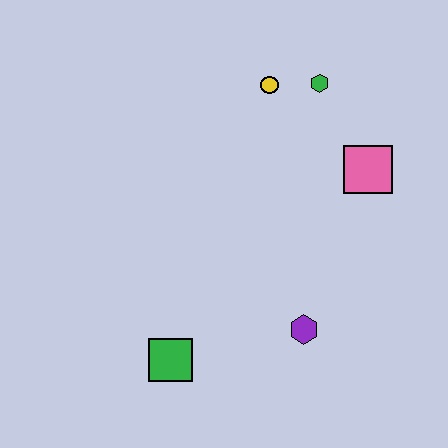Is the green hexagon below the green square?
No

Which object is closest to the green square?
The purple hexagon is closest to the green square.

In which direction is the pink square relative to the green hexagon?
The pink square is below the green hexagon.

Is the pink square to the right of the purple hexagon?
Yes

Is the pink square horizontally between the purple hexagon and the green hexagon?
No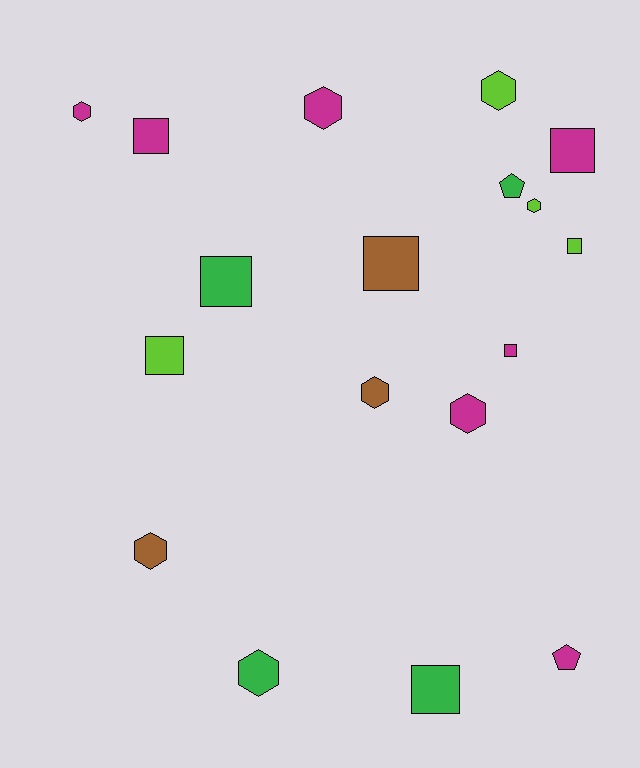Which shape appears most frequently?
Hexagon, with 8 objects.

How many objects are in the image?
There are 18 objects.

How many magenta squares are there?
There are 3 magenta squares.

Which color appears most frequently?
Magenta, with 7 objects.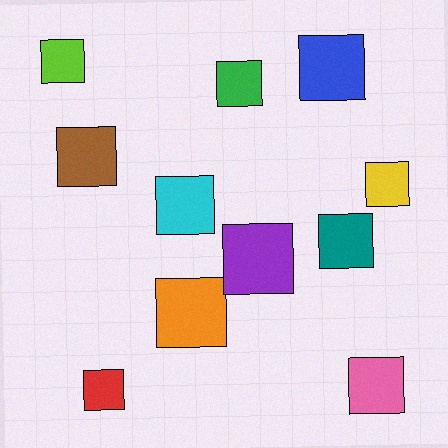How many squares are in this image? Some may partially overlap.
There are 11 squares.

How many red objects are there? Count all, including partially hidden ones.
There is 1 red object.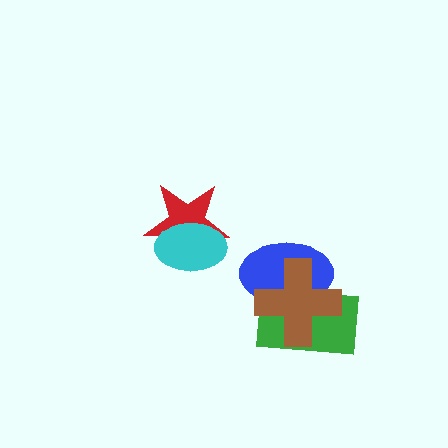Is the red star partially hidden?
Yes, it is partially covered by another shape.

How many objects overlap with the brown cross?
2 objects overlap with the brown cross.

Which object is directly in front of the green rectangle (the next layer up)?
The blue ellipse is directly in front of the green rectangle.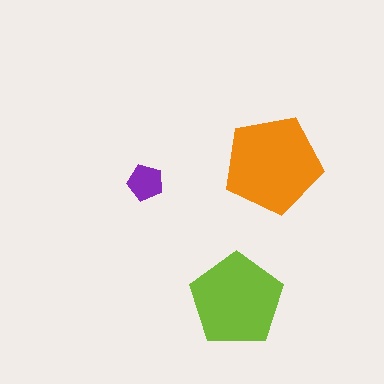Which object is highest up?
The orange pentagon is topmost.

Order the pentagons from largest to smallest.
the orange one, the lime one, the purple one.